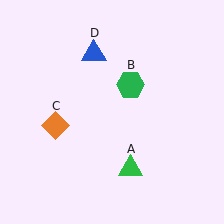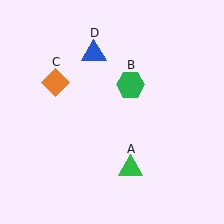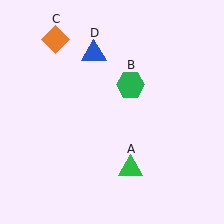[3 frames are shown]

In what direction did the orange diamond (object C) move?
The orange diamond (object C) moved up.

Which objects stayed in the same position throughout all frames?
Green triangle (object A) and green hexagon (object B) and blue triangle (object D) remained stationary.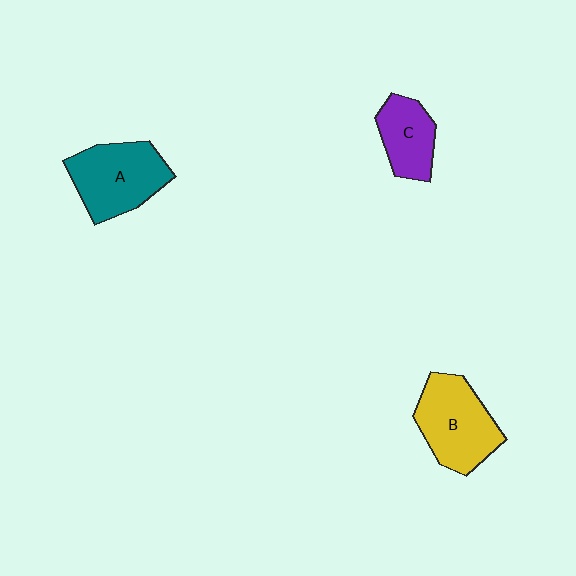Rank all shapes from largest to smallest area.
From largest to smallest: B (yellow), A (teal), C (purple).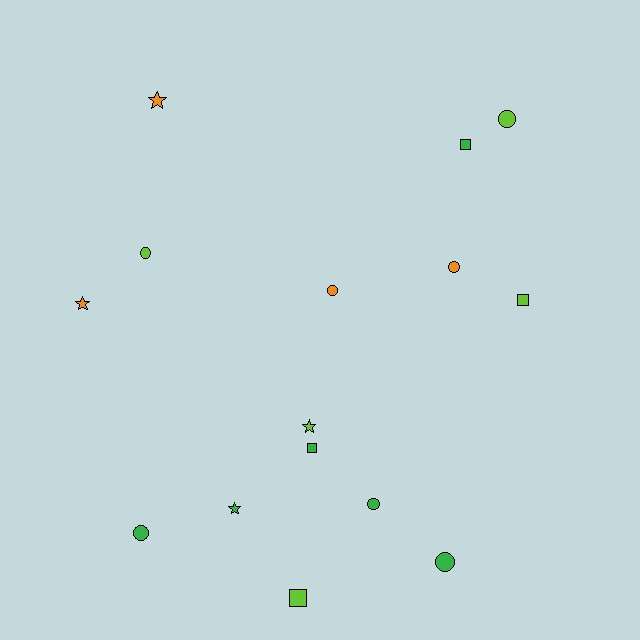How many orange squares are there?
There are no orange squares.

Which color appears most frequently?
Green, with 6 objects.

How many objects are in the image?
There are 15 objects.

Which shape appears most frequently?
Circle, with 7 objects.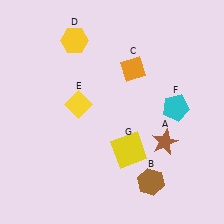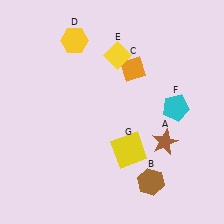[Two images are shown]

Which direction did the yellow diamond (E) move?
The yellow diamond (E) moved up.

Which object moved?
The yellow diamond (E) moved up.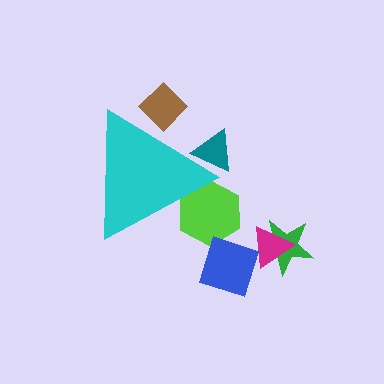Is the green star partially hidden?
No, the green star is fully visible.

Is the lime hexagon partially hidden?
Yes, the lime hexagon is partially hidden behind the cyan triangle.